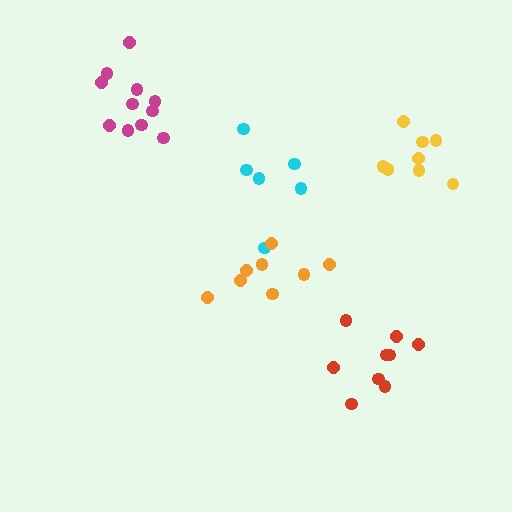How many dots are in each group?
Group 1: 6 dots, Group 2: 11 dots, Group 3: 9 dots, Group 4: 8 dots, Group 5: 8 dots (42 total).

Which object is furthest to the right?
The yellow cluster is rightmost.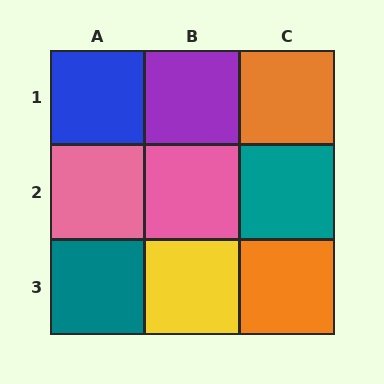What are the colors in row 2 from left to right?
Pink, pink, teal.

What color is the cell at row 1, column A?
Blue.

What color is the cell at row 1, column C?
Orange.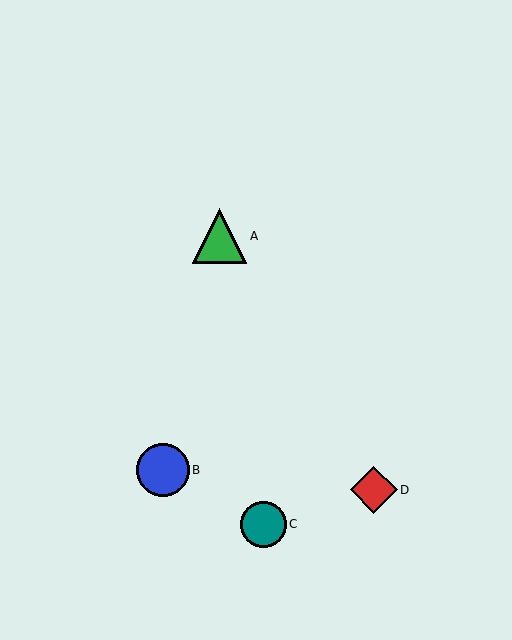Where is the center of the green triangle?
The center of the green triangle is at (219, 236).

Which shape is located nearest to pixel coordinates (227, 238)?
The green triangle (labeled A) at (219, 236) is nearest to that location.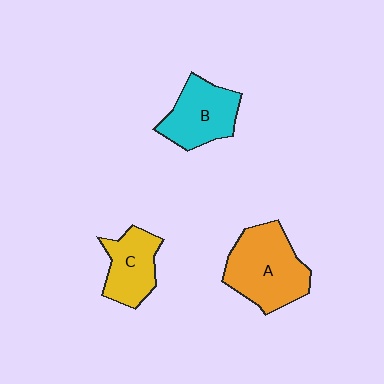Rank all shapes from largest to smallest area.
From largest to smallest: A (orange), B (cyan), C (yellow).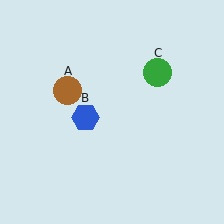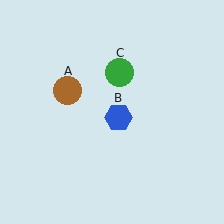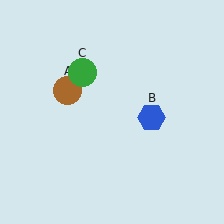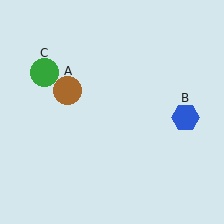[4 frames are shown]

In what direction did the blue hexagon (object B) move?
The blue hexagon (object B) moved right.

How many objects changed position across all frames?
2 objects changed position: blue hexagon (object B), green circle (object C).